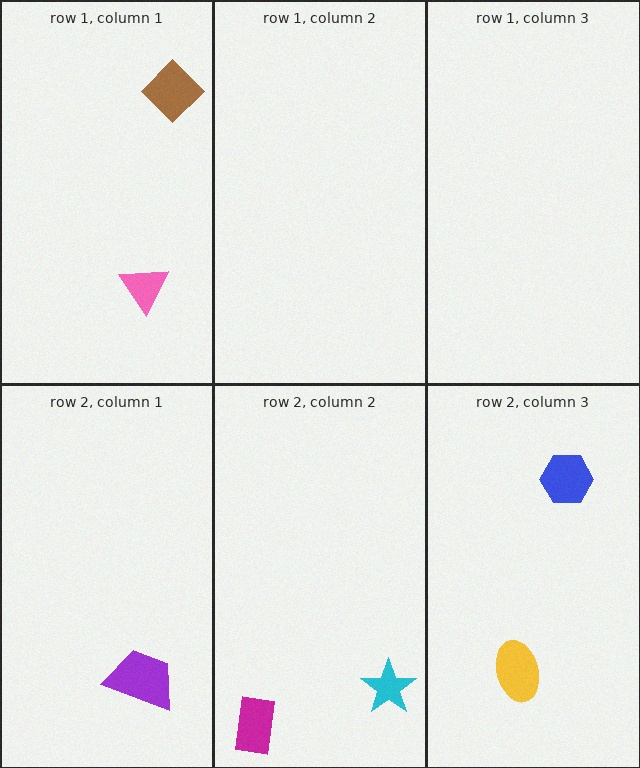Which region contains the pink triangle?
The row 1, column 1 region.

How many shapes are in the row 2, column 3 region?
2.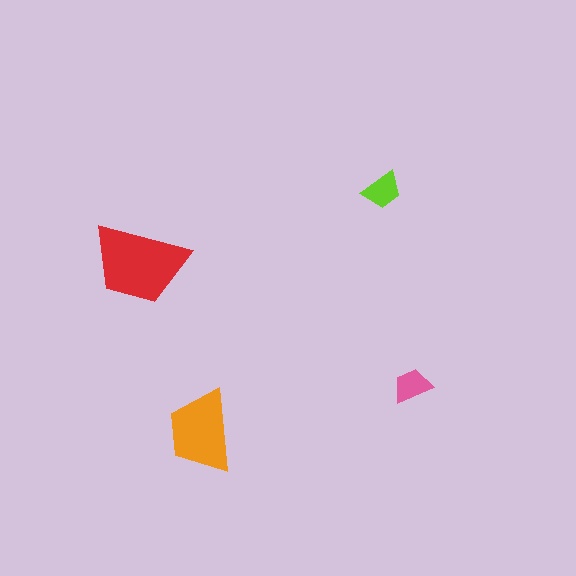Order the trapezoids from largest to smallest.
the red one, the orange one, the lime one, the pink one.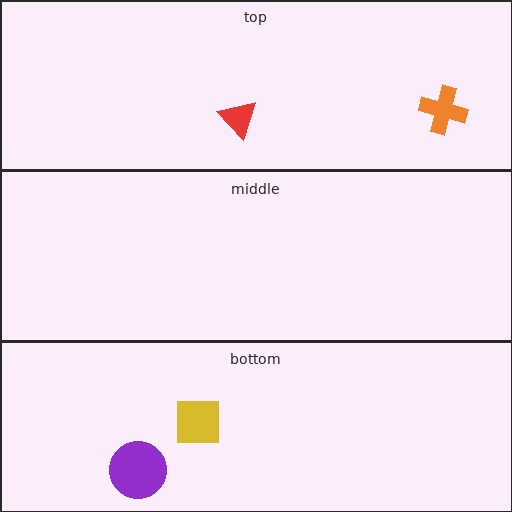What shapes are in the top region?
The orange cross, the red triangle.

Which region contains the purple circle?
The bottom region.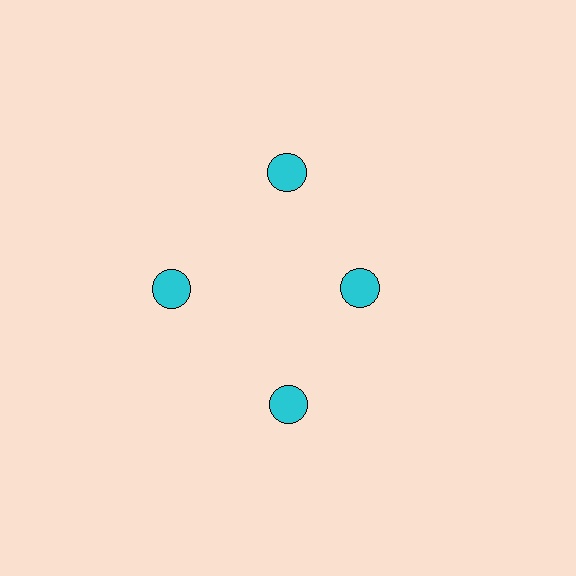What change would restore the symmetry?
The symmetry would be restored by moving it outward, back onto the ring so that all 4 circles sit at equal angles and equal distance from the center.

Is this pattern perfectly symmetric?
No. The 4 cyan circles are arranged in a ring, but one element near the 3 o'clock position is pulled inward toward the center, breaking the 4-fold rotational symmetry.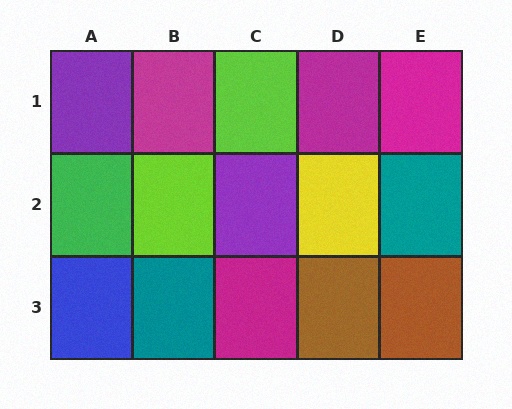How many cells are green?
1 cell is green.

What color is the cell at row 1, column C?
Lime.